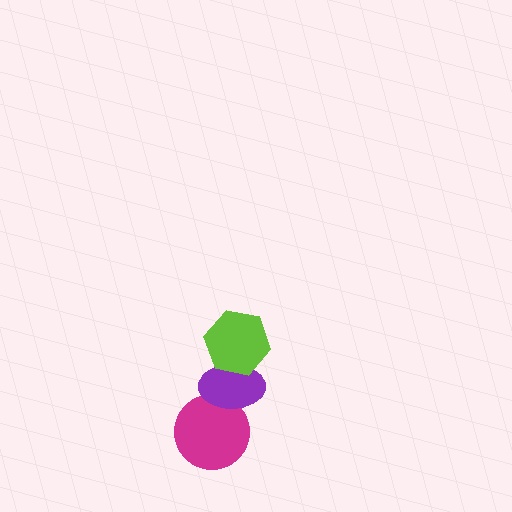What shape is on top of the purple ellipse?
The lime hexagon is on top of the purple ellipse.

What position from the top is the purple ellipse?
The purple ellipse is 2nd from the top.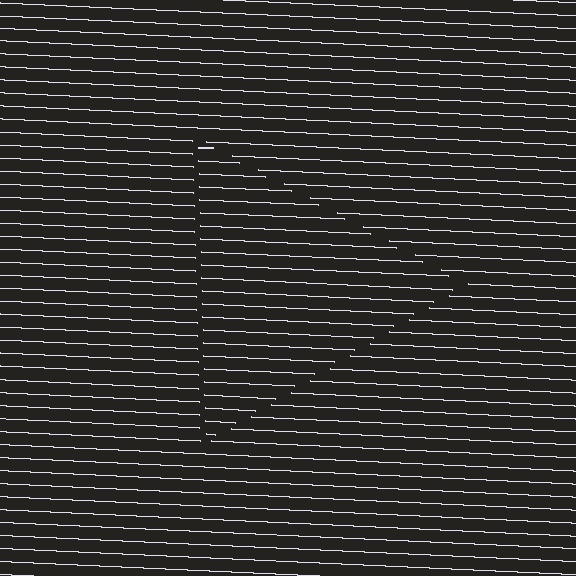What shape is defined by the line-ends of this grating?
An illusory triangle. The interior of the shape contains the same grating, shifted by half a period — the contour is defined by the phase discontinuity where line-ends from the inner and outer gratings abut.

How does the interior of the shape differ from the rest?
The interior of the shape contains the same grating, shifted by half a period — the contour is defined by the phase discontinuity where line-ends from the inner and outer gratings abut.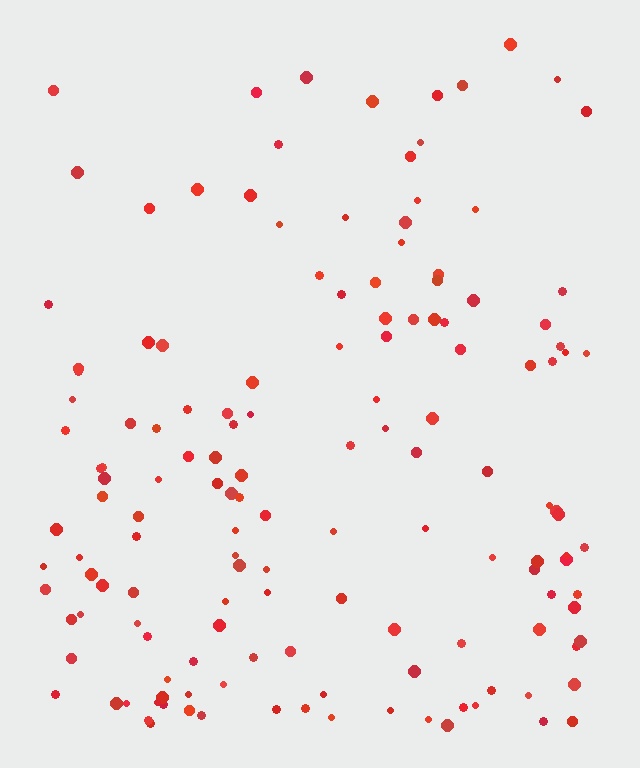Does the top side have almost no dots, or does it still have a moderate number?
Still a moderate number, just noticeably fewer than the bottom.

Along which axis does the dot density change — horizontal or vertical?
Vertical.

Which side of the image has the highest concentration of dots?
The bottom.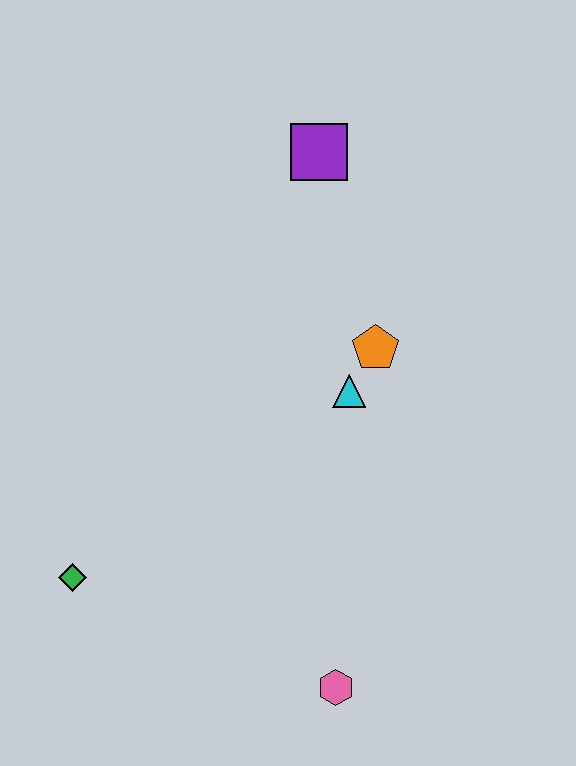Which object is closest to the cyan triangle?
The orange pentagon is closest to the cyan triangle.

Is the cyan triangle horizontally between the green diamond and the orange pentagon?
Yes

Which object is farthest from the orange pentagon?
The green diamond is farthest from the orange pentagon.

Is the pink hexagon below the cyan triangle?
Yes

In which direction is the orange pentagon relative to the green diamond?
The orange pentagon is to the right of the green diamond.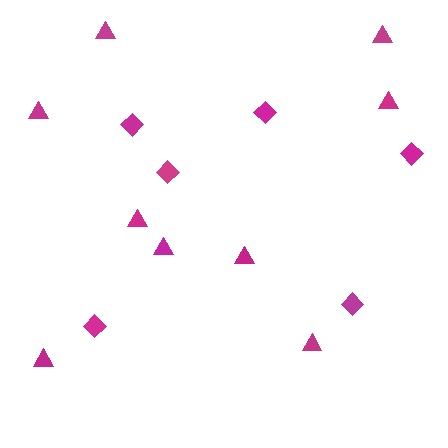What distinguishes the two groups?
There are 2 groups: one group of triangles (9) and one group of diamonds (6).